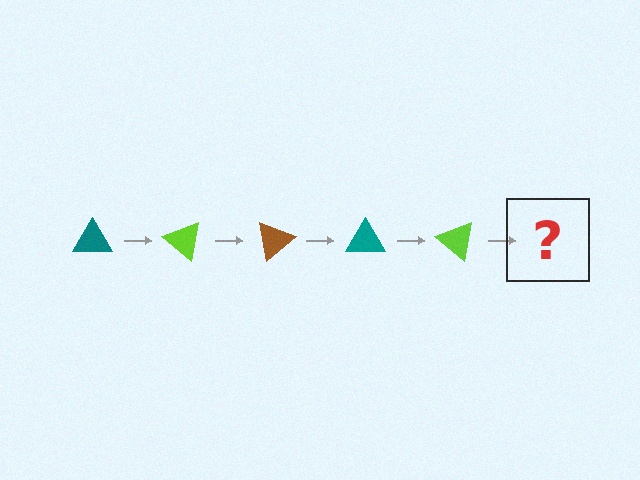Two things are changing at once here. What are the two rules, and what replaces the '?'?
The two rules are that it rotates 40 degrees each step and the color cycles through teal, lime, and brown. The '?' should be a brown triangle, rotated 200 degrees from the start.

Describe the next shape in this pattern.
It should be a brown triangle, rotated 200 degrees from the start.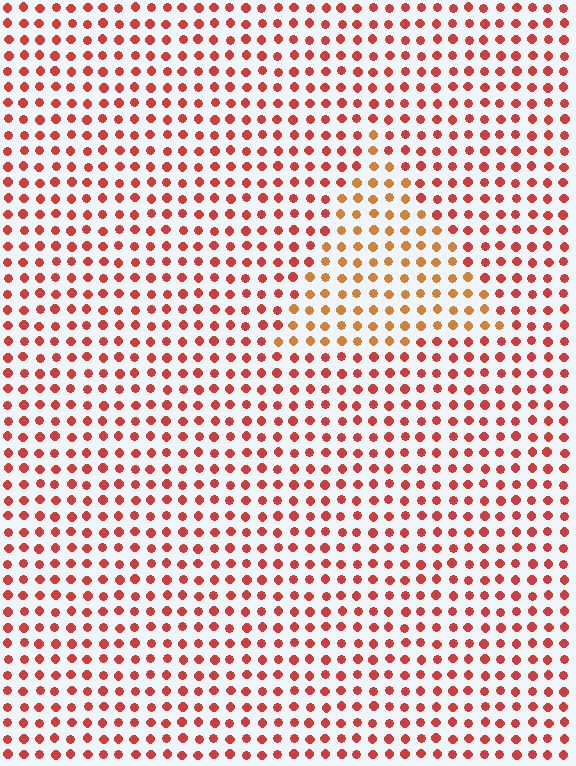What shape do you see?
I see a triangle.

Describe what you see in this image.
The image is filled with small red elements in a uniform arrangement. A triangle-shaped region is visible where the elements are tinted to a slightly different hue, forming a subtle color boundary.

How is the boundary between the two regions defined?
The boundary is defined purely by a slight shift in hue (about 29 degrees). Spacing, size, and orientation are identical on both sides.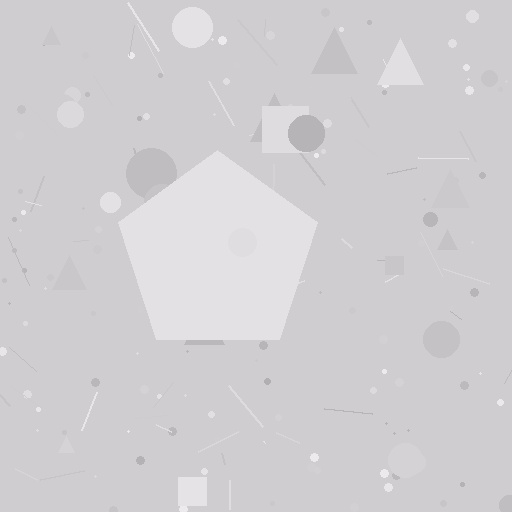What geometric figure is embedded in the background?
A pentagon is embedded in the background.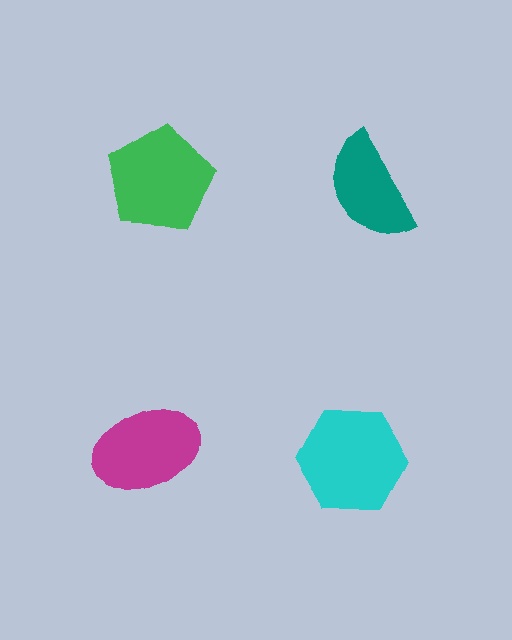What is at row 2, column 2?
A cyan hexagon.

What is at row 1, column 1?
A green pentagon.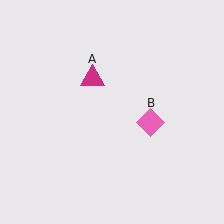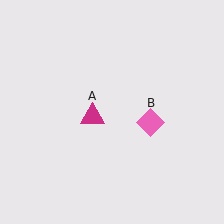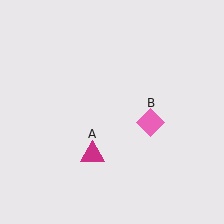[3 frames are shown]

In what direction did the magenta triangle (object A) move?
The magenta triangle (object A) moved down.